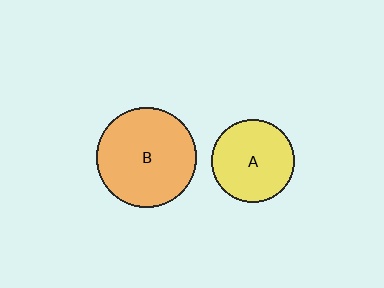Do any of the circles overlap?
No, none of the circles overlap.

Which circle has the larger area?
Circle B (orange).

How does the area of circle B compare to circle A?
Approximately 1.4 times.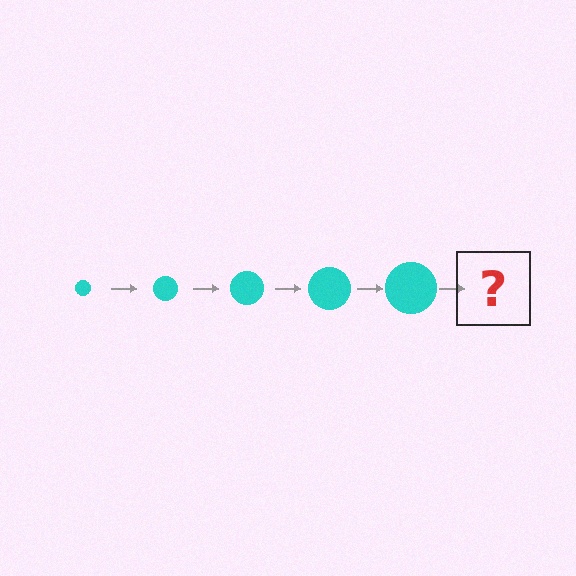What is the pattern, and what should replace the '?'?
The pattern is that the circle gets progressively larger each step. The '?' should be a cyan circle, larger than the previous one.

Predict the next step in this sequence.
The next step is a cyan circle, larger than the previous one.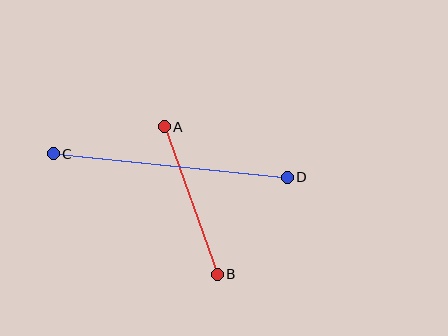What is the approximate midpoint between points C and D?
The midpoint is at approximately (170, 166) pixels.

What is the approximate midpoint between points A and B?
The midpoint is at approximately (191, 200) pixels.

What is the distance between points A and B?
The distance is approximately 157 pixels.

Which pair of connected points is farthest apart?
Points C and D are farthest apart.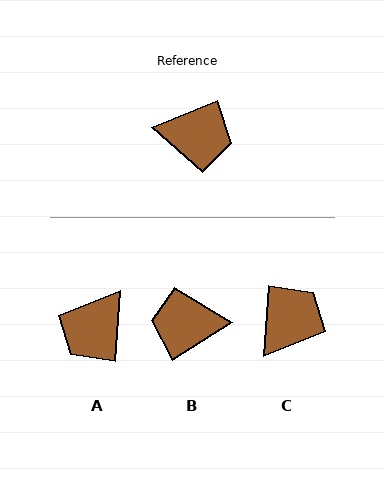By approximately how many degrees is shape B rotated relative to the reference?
Approximately 170 degrees clockwise.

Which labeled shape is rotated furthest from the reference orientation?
B, about 170 degrees away.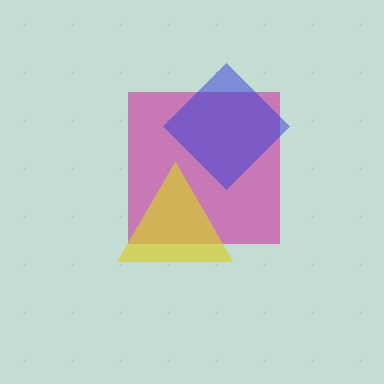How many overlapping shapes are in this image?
There are 3 overlapping shapes in the image.